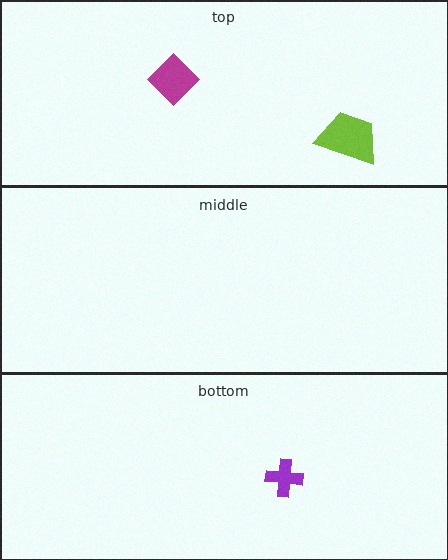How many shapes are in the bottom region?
1.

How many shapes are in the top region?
2.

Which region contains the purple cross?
The bottom region.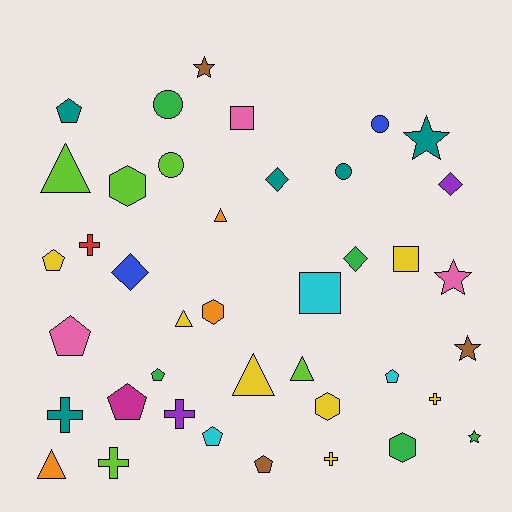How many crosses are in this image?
There are 6 crosses.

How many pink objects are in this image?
There are 3 pink objects.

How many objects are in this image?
There are 40 objects.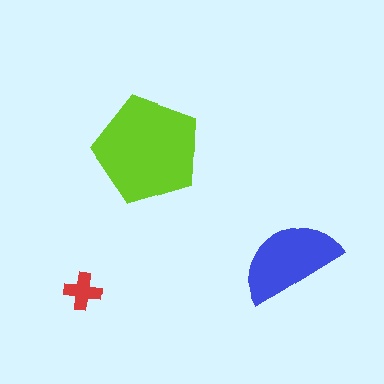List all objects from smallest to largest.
The red cross, the blue semicircle, the lime pentagon.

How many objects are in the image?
There are 3 objects in the image.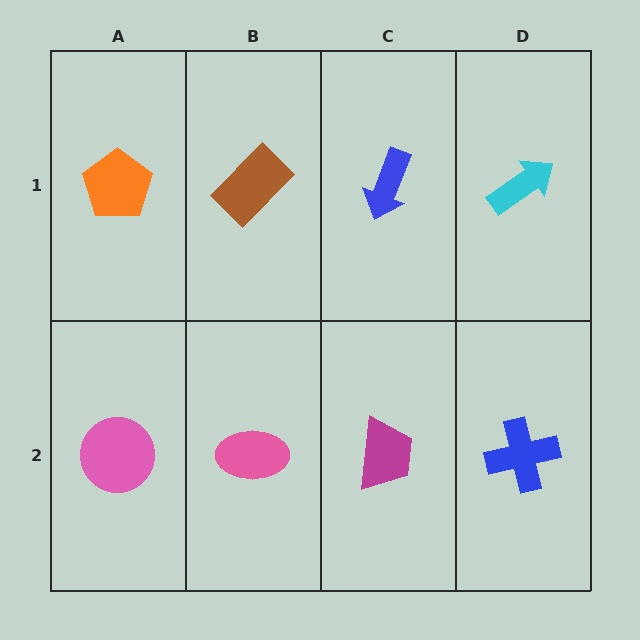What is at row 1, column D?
A cyan arrow.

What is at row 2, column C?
A magenta trapezoid.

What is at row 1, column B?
A brown rectangle.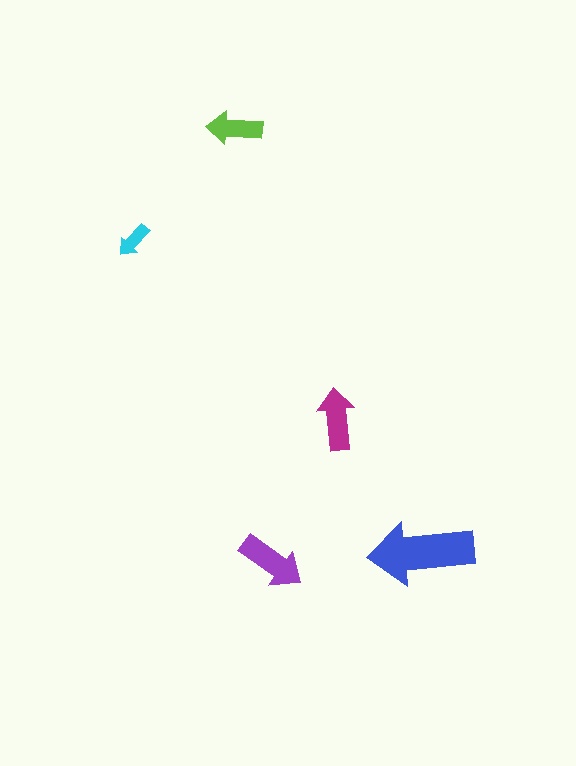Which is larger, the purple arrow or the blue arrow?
The blue one.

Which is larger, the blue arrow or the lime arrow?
The blue one.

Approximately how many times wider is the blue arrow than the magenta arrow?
About 1.5 times wider.